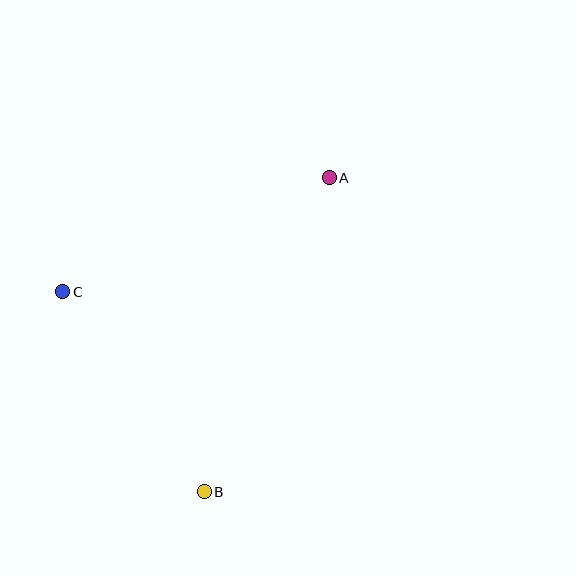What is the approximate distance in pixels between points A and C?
The distance between A and C is approximately 290 pixels.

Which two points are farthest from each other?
Points A and B are farthest from each other.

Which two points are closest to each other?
Points B and C are closest to each other.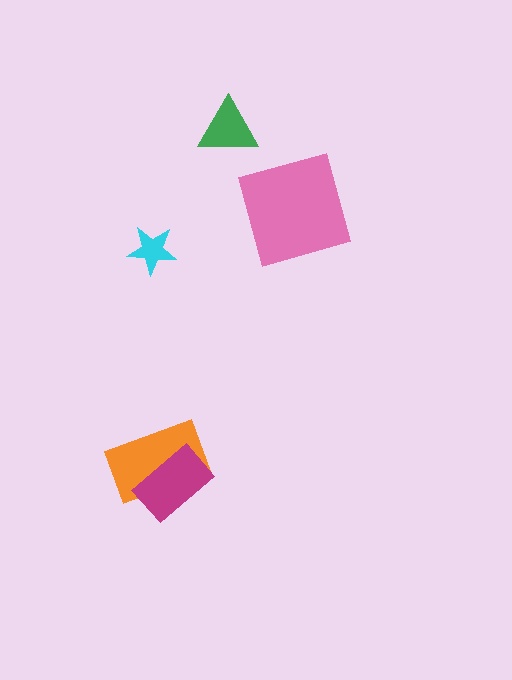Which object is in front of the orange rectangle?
The magenta rectangle is in front of the orange rectangle.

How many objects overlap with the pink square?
0 objects overlap with the pink square.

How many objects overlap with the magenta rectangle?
1 object overlaps with the magenta rectangle.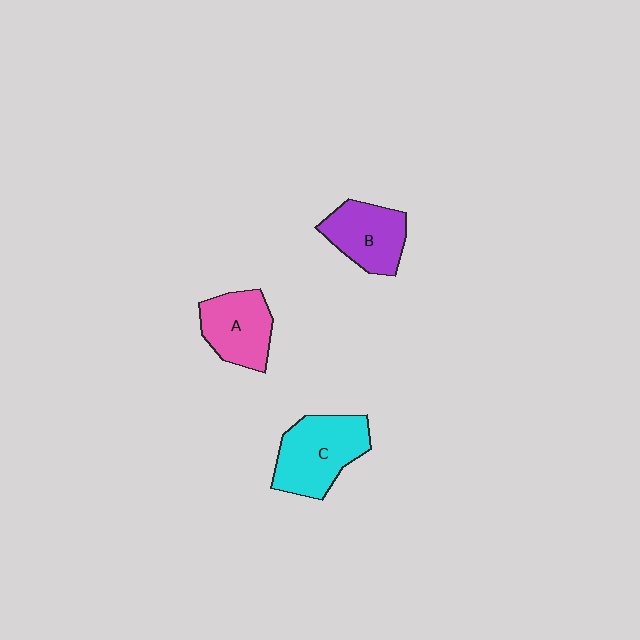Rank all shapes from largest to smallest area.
From largest to smallest: C (cyan), A (pink), B (purple).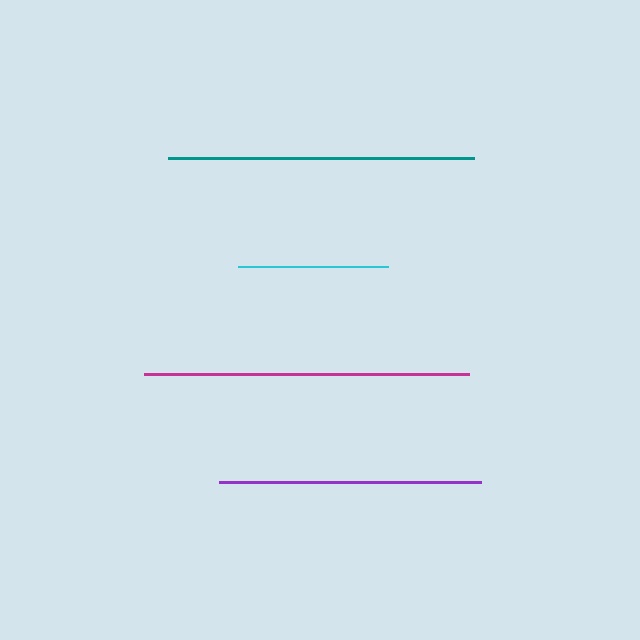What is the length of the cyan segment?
The cyan segment is approximately 150 pixels long.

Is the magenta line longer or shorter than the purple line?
The magenta line is longer than the purple line.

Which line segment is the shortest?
The cyan line is the shortest at approximately 150 pixels.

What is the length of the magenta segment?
The magenta segment is approximately 325 pixels long.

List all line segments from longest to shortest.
From longest to shortest: magenta, teal, purple, cyan.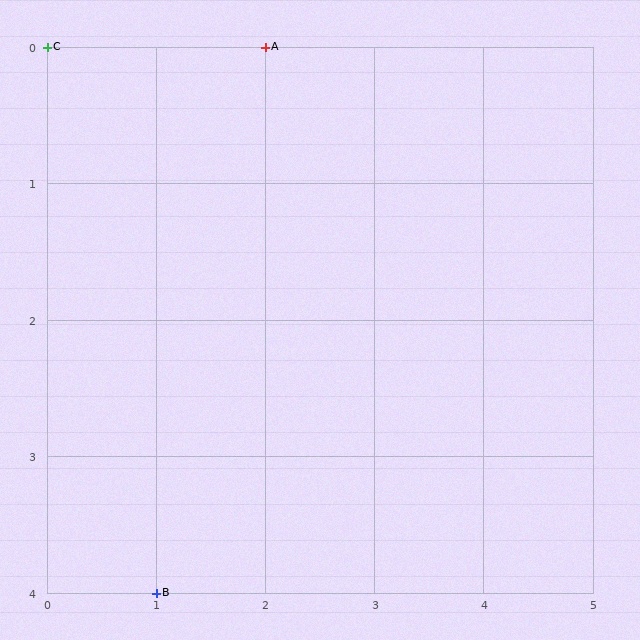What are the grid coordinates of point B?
Point B is at grid coordinates (1, 4).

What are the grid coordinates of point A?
Point A is at grid coordinates (2, 0).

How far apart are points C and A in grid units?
Points C and A are 2 columns apart.